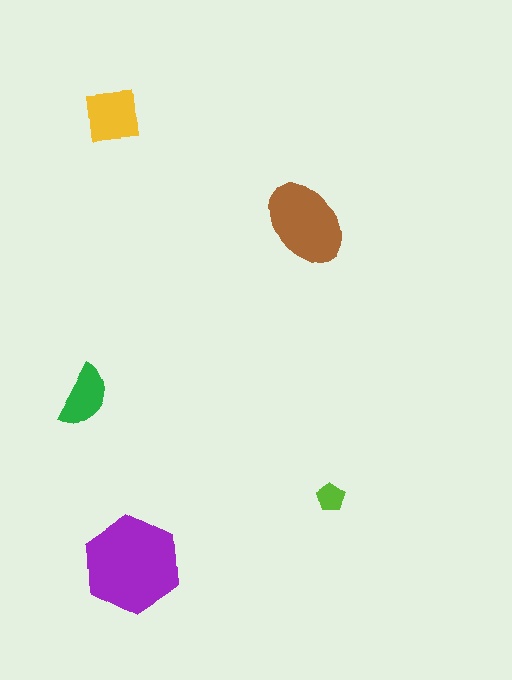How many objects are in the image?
There are 5 objects in the image.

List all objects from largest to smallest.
The purple hexagon, the brown ellipse, the yellow square, the green semicircle, the lime pentagon.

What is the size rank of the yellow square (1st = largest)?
3rd.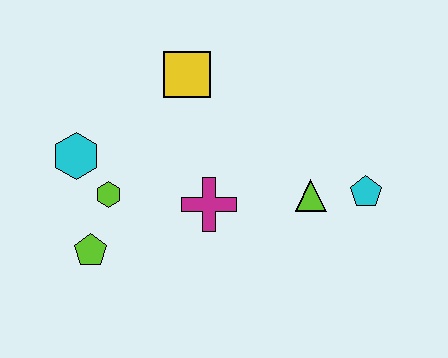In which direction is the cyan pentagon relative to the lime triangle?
The cyan pentagon is to the right of the lime triangle.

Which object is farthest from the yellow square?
The cyan pentagon is farthest from the yellow square.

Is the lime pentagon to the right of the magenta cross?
No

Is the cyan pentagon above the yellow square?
No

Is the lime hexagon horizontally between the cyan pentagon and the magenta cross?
No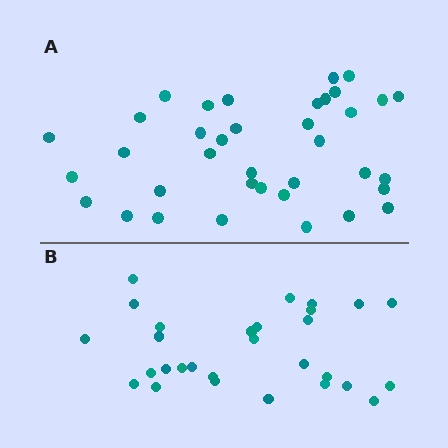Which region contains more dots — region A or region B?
Region A (the top region) has more dots.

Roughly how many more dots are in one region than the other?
Region A has roughly 8 or so more dots than region B.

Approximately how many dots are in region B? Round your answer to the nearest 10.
About 30 dots. (The exact count is 29, which rounds to 30.)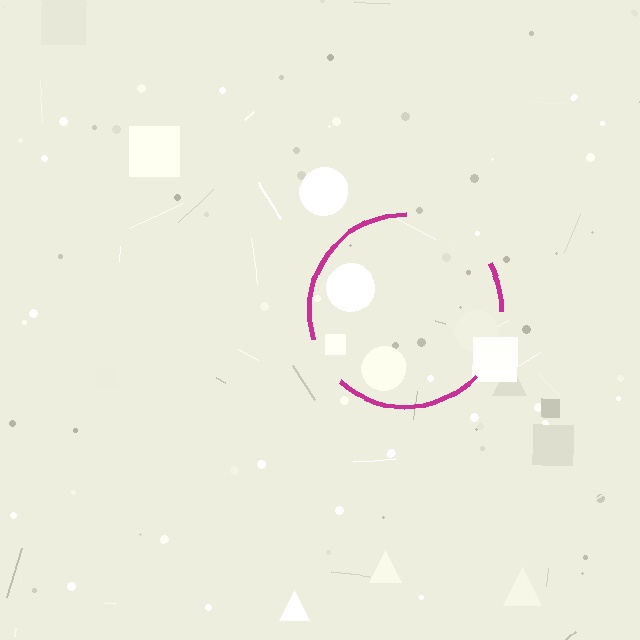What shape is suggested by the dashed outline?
The dashed outline suggests a circle.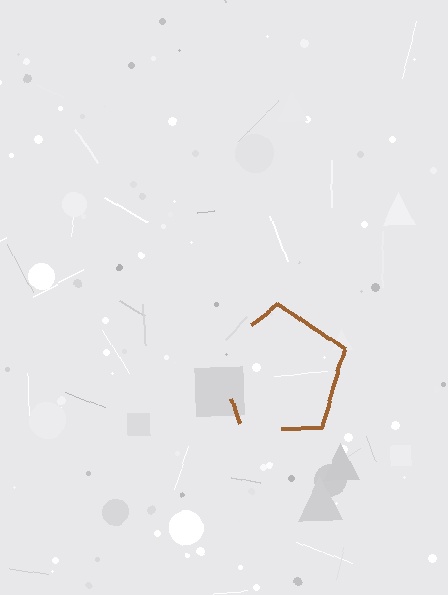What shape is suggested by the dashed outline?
The dashed outline suggests a pentagon.